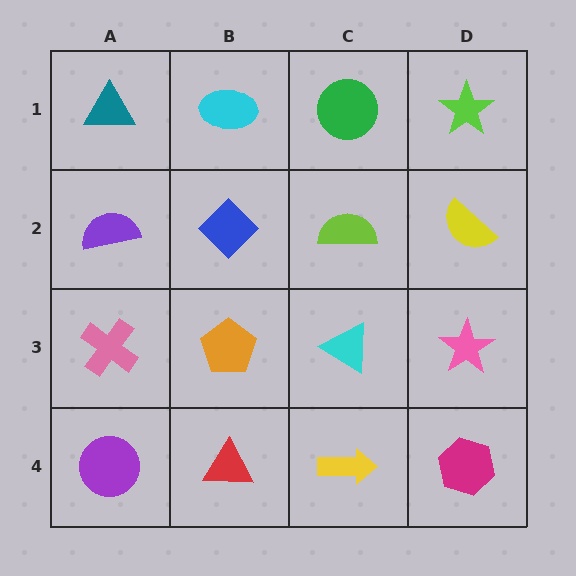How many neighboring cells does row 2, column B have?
4.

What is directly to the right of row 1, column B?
A green circle.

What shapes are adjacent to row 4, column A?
A pink cross (row 3, column A), a red triangle (row 4, column B).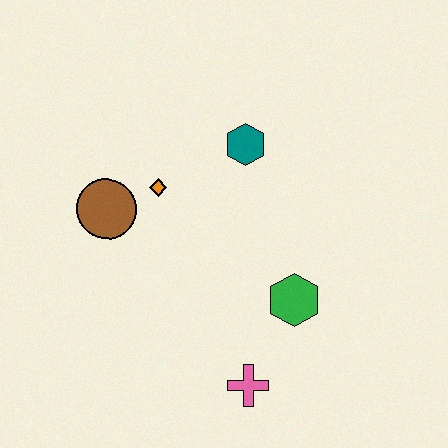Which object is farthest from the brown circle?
The pink cross is farthest from the brown circle.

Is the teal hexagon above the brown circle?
Yes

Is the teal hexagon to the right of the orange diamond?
Yes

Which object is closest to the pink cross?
The green hexagon is closest to the pink cross.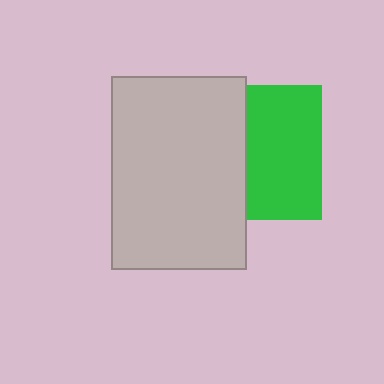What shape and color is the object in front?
The object in front is a light gray rectangle.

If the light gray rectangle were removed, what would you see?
You would see the complete green square.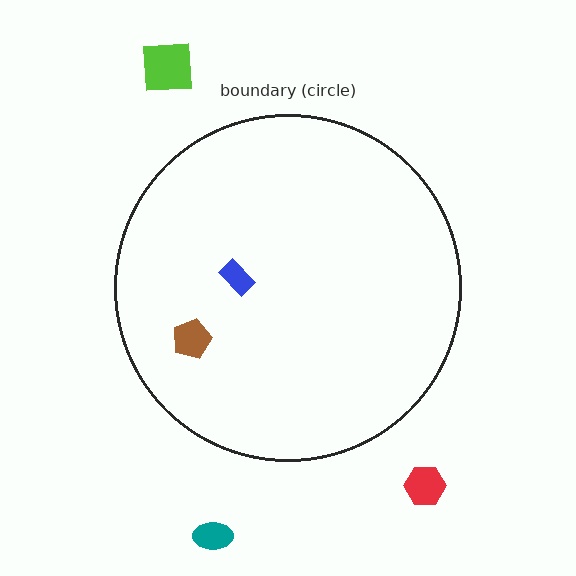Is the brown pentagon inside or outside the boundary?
Inside.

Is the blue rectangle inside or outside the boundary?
Inside.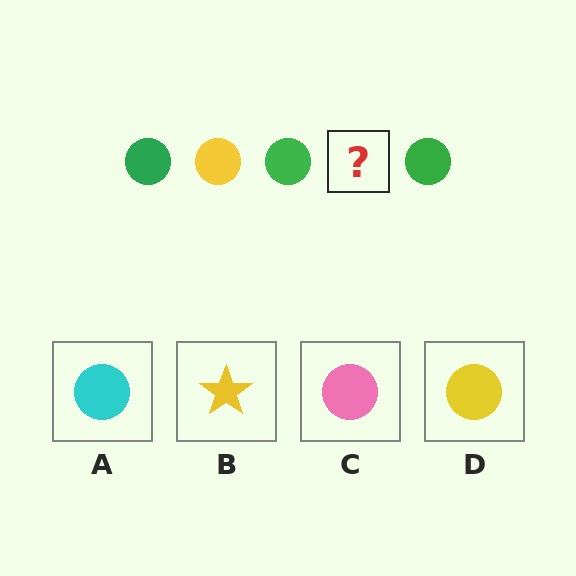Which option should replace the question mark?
Option D.